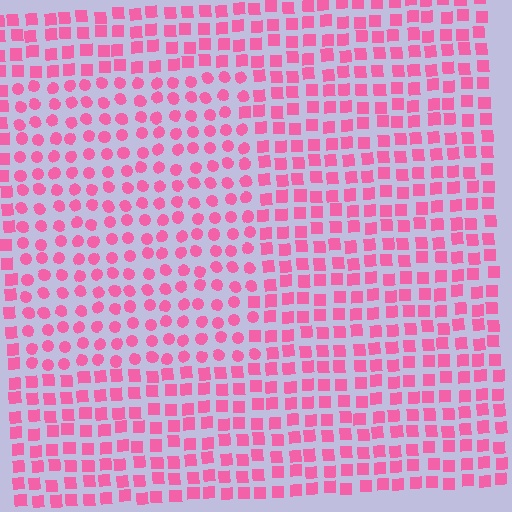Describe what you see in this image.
The image is filled with small pink elements arranged in a uniform grid. A rectangle-shaped region contains circles, while the surrounding area contains squares. The boundary is defined purely by the change in element shape.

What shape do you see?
I see a rectangle.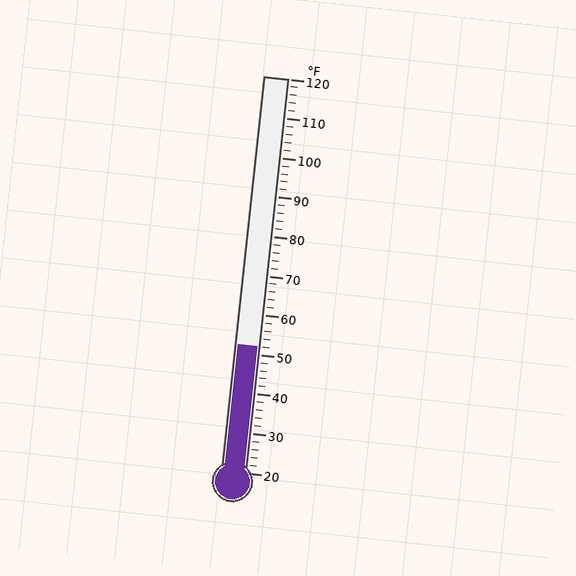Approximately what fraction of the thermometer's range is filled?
The thermometer is filled to approximately 30% of its range.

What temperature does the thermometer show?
The thermometer shows approximately 52°F.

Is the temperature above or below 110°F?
The temperature is below 110°F.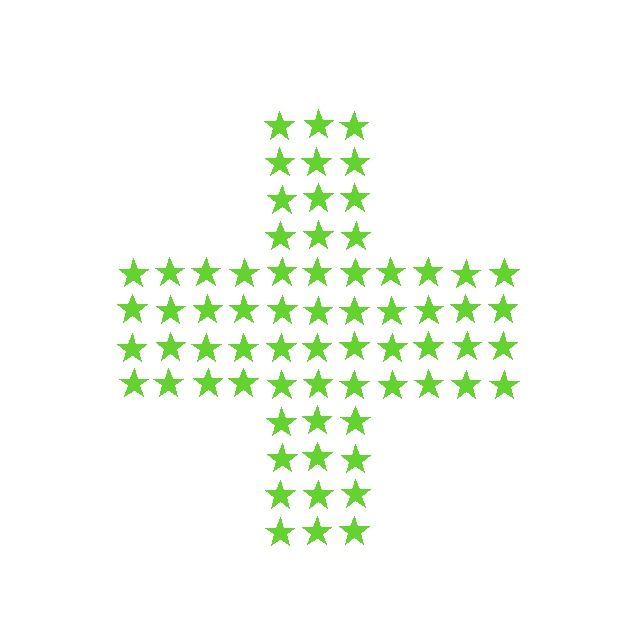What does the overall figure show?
The overall figure shows a cross.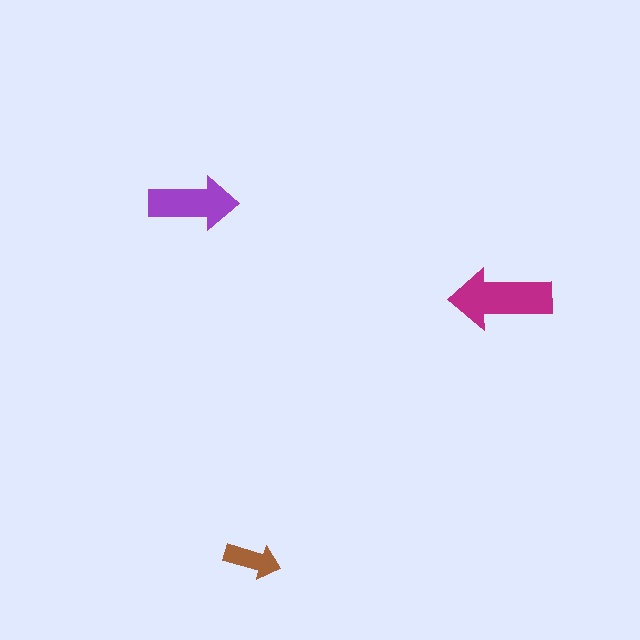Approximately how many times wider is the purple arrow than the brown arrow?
About 1.5 times wider.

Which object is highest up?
The purple arrow is topmost.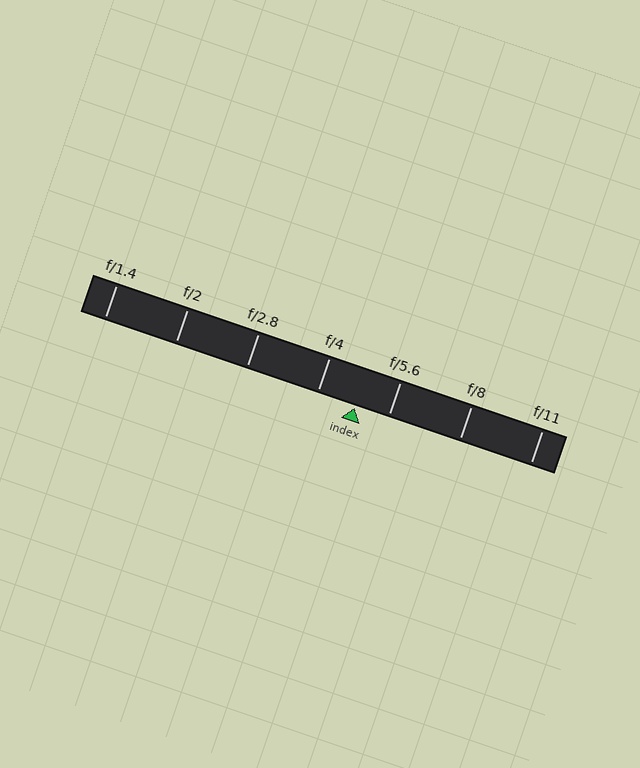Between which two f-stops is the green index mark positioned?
The index mark is between f/4 and f/5.6.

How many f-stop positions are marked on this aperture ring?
There are 7 f-stop positions marked.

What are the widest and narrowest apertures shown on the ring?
The widest aperture shown is f/1.4 and the narrowest is f/11.